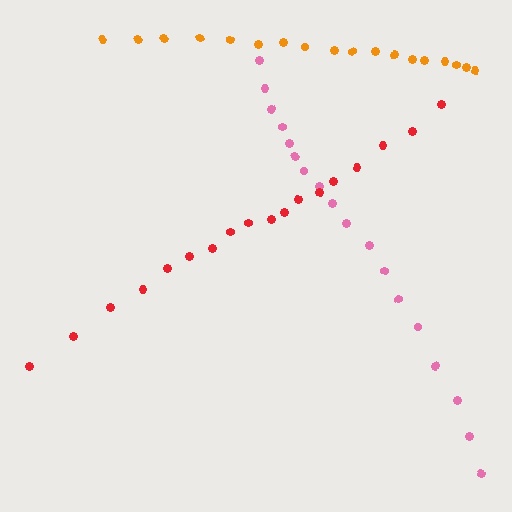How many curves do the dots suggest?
There are 3 distinct paths.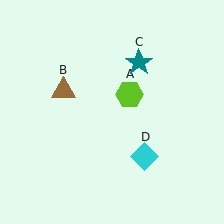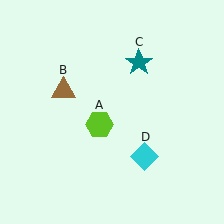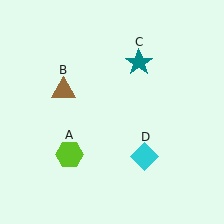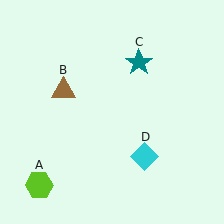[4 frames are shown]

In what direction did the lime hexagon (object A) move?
The lime hexagon (object A) moved down and to the left.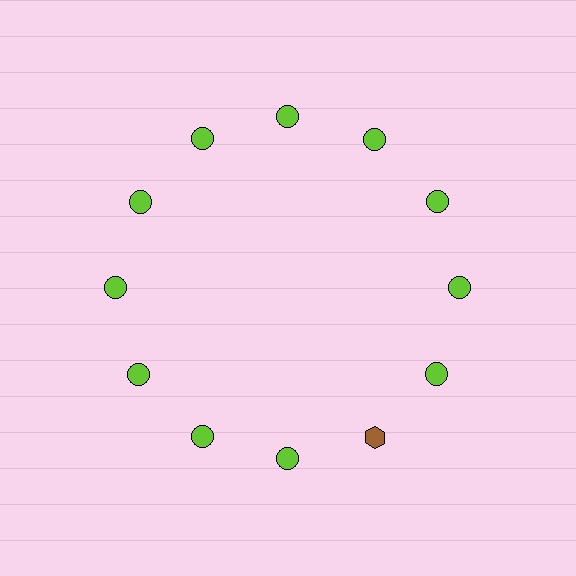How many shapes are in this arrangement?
There are 12 shapes arranged in a ring pattern.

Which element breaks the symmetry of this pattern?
The brown hexagon at roughly the 5 o'clock position breaks the symmetry. All other shapes are lime circles.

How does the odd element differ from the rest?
It differs in both color (brown instead of lime) and shape (hexagon instead of circle).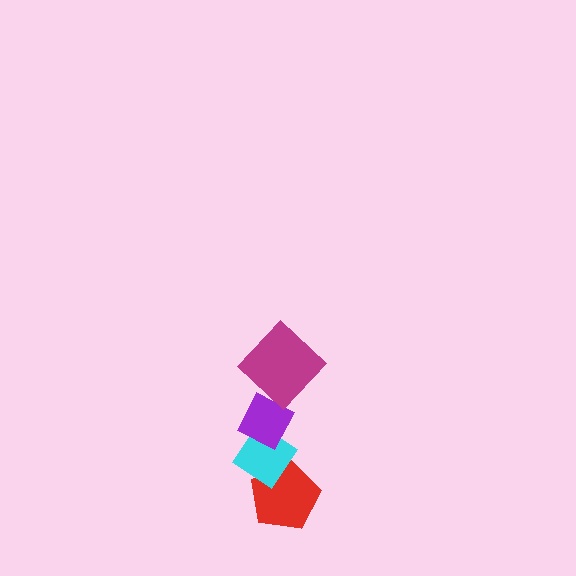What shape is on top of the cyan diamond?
The purple diamond is on top of the cyan diamond.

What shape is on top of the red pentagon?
The cyan diamond is on top of the red pentagon.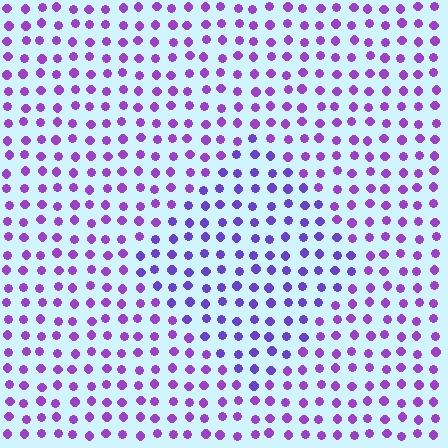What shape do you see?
I see a diamond.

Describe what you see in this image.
The image is filled with small purple elements in a uniform arrangement. A diamond-shaped region is visible where the elements are tinted to a slightly different hue, forming a subtle color boundary.